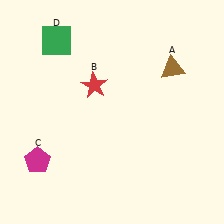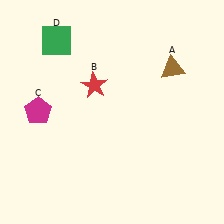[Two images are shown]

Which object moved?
The magenta pentagon (C) moved up.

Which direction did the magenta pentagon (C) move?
The magenta pentagon (C) moved up.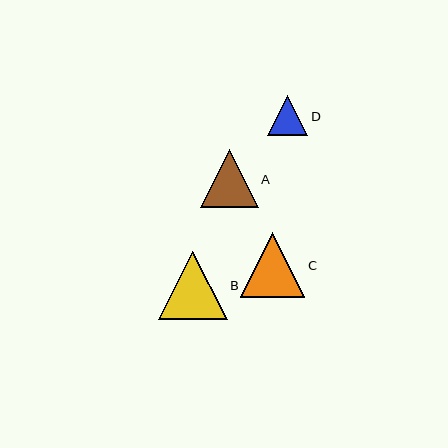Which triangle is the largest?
Triangle B is the largest with a size of approximately 68 pixels.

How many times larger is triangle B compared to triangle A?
Triangle B is approximately 1.2 times the size of triangle A.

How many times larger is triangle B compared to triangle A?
Triangle B is approximately 1.2 times the size of triangle A.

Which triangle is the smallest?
Triangle D is the smallest with a size of approximately 40 pixels.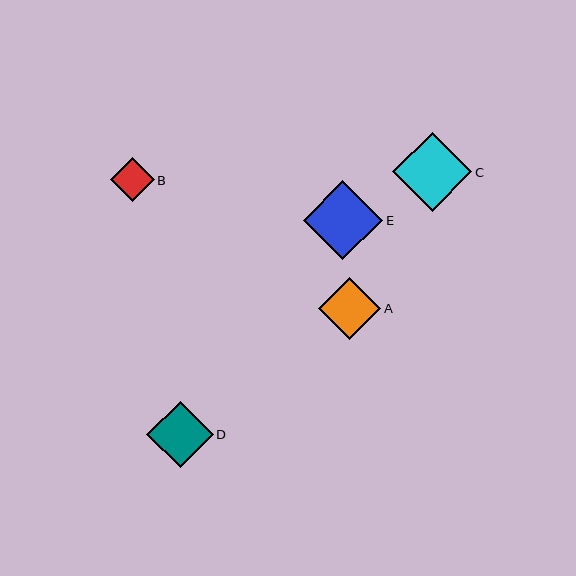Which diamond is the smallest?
Diamond B is the smallest with a size of approximately 44 pixels.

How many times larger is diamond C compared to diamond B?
Diamond C is approximately 1.8 times the size of diamond B.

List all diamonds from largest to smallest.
From largest to smallest: E, C, D, A, B.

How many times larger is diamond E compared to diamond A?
Diamond E is approximately 1.3 times the size of diamond A.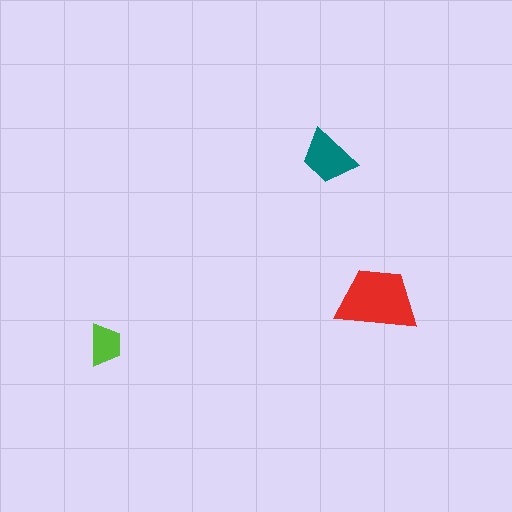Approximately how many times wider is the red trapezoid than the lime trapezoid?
About 2 times wider.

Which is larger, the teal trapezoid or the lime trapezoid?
The teal one.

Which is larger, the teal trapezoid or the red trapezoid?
The red one.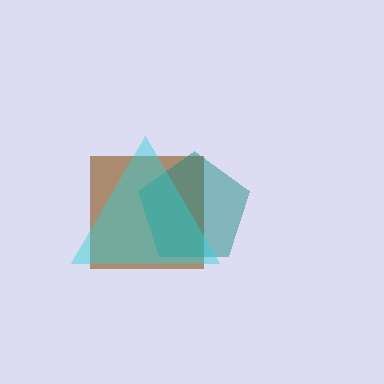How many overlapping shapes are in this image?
There are 3 overlapping shapes in the image.